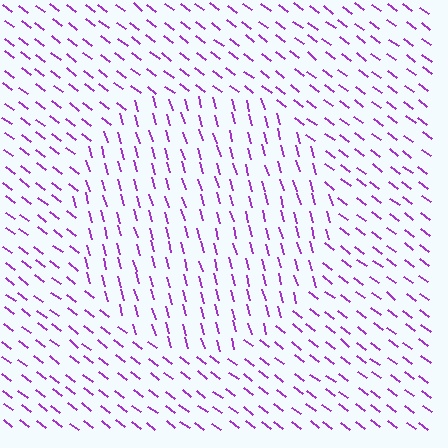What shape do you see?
I see a circle.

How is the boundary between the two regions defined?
The boundary is defined purely by a change in line orientation (approximately 37 degrees difference). All lines are the same color and thickness.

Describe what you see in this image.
The image is filled with small purple line segments. A circle region in the image has lines oriented differently from the surrounding lines, creating a visible texture boundary.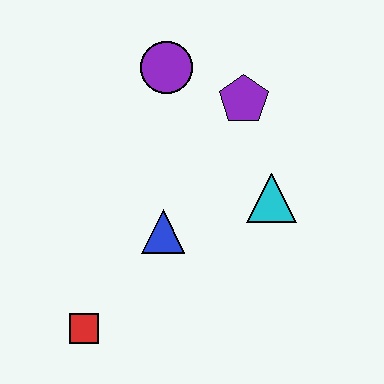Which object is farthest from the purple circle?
The red square is farthest from the purple circle.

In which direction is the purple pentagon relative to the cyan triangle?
The purple pentagon is above the cyan triangle.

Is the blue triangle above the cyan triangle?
No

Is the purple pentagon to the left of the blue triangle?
No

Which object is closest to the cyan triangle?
The purple pentagon is closest to the cyan triangle.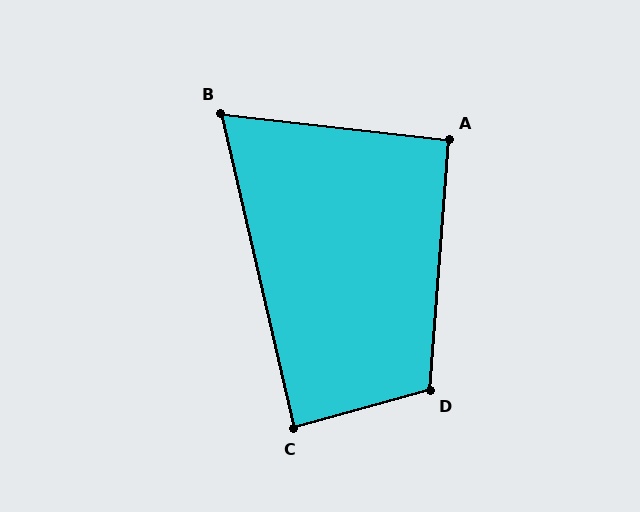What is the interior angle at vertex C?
Approximately 88 degrees (approximately right).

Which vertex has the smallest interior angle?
B, at approximately 70 degrees.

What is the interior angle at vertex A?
Approximately 92 degrees (approximately right).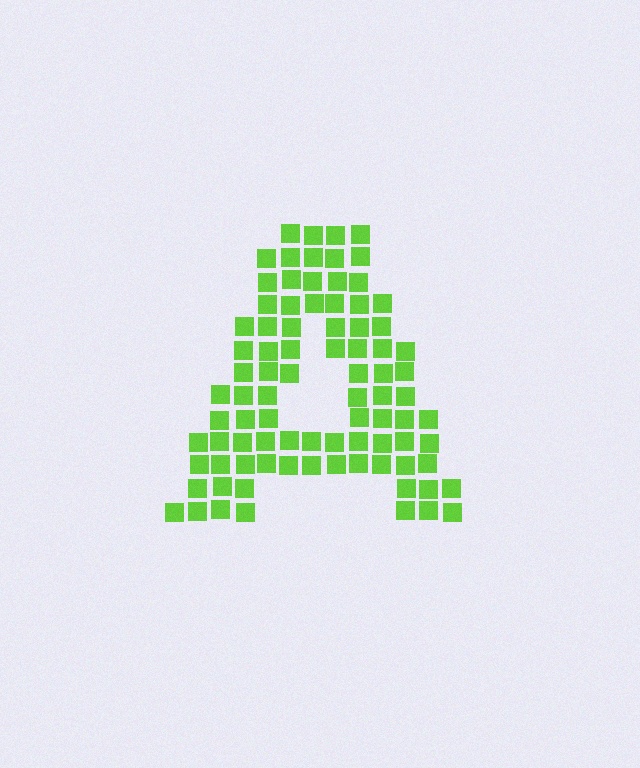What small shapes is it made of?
It is made of small squares.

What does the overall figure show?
The overall figure shows the letter A.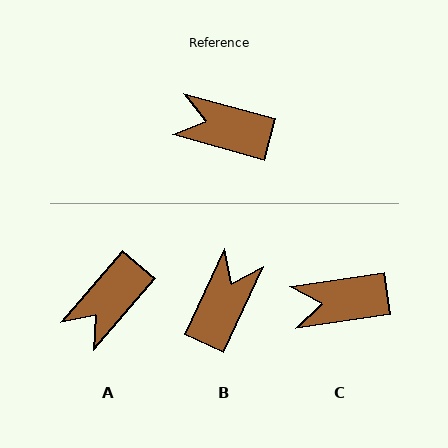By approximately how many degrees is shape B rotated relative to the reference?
Approximately 99 degrees clockwise.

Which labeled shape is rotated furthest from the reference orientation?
B, about 99 degrees away.